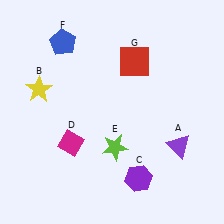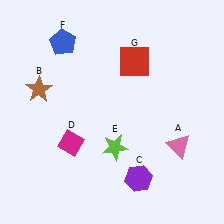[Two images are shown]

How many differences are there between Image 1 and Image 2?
There are 2 differences between the two images.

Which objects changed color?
A changed from purple to pink. B changed from yellow to brown.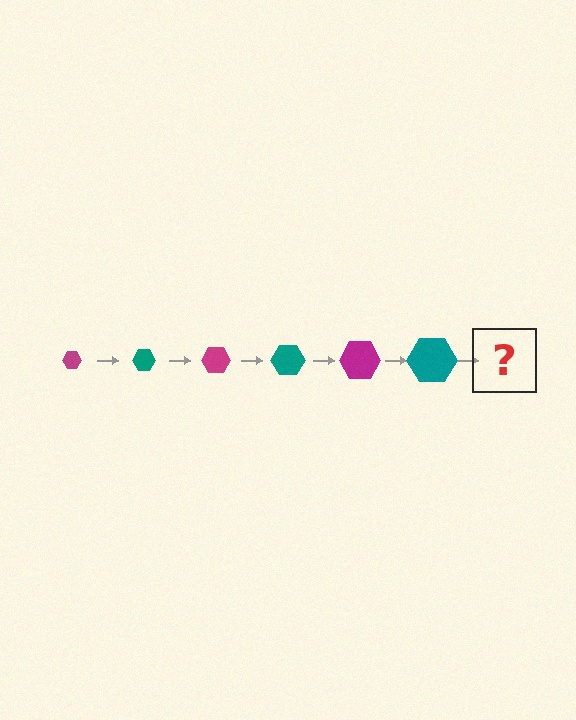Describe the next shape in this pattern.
It should be a magenta hexagon, larger than the previous one.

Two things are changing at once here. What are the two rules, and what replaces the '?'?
The two rules are that the hexagon grows larger each step and the color cycles through magenta and teal. The '?' should be a magenta hexagon, larger than the previous one.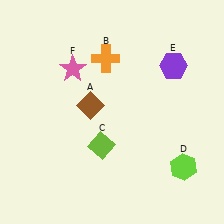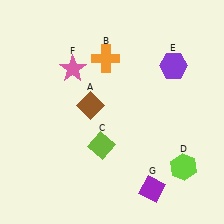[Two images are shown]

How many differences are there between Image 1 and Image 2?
There is 1 difference between the two images.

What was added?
A purple diamond (G) was added in Image 2.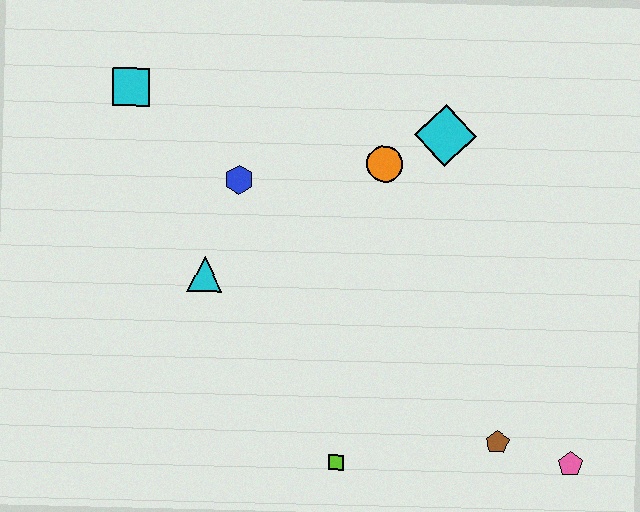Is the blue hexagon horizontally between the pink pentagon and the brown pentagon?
No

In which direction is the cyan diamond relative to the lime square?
The cyan diamond is above the lime square.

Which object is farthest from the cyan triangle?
The pink pentagon is farthest from the cyan triangle.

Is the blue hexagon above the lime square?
Yes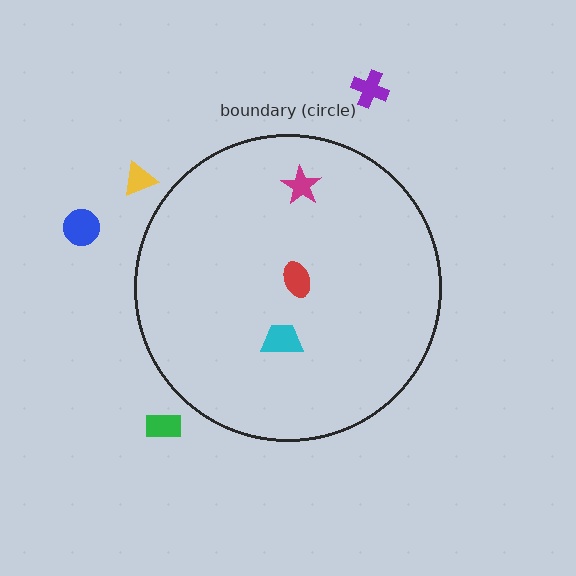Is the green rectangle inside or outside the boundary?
Outside.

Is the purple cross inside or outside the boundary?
Outside.